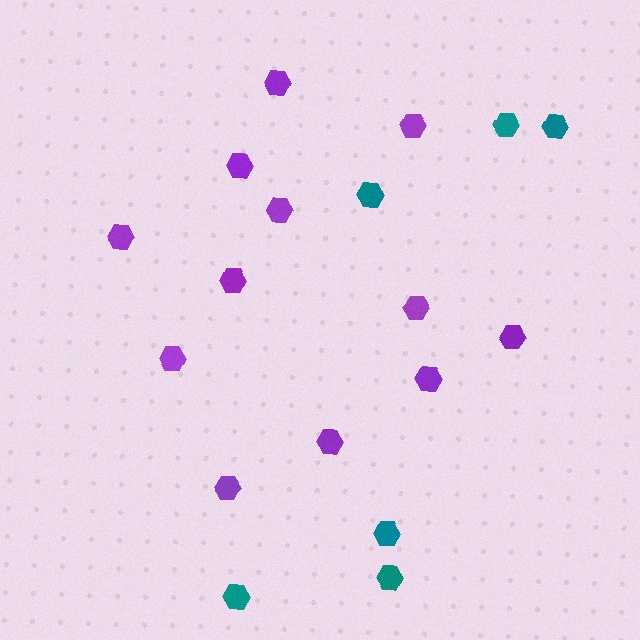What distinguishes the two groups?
There are 2 groups: one group of purple hexagons (12) and one group of teal hexagons (6).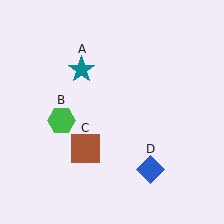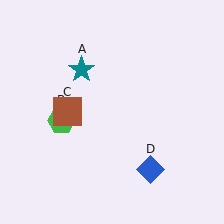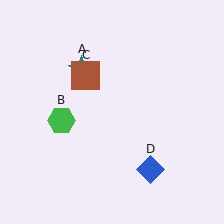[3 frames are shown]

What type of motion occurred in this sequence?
The brown square (object C) rotated clockwise around the center of the scene.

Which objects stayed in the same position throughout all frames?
Teal star (object A) and green hexagon (object B) and blue diamond (object D) remained stationary.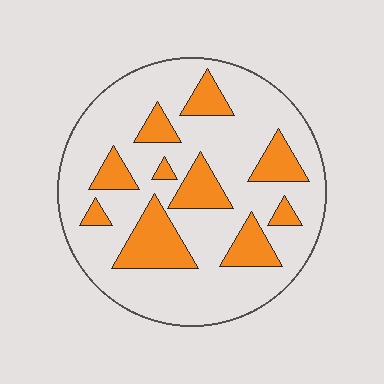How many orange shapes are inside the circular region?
10.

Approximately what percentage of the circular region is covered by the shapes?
Approximately 25%.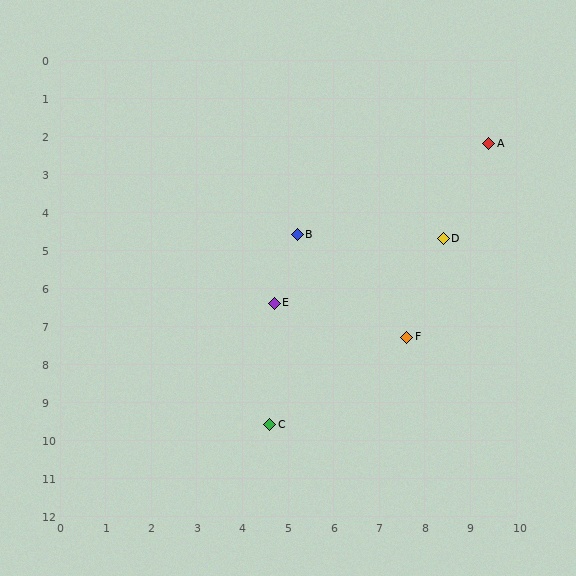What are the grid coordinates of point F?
Point F is at approximately (7.6, 7.3).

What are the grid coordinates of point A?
Point A is at approximately (9.4, 2.2).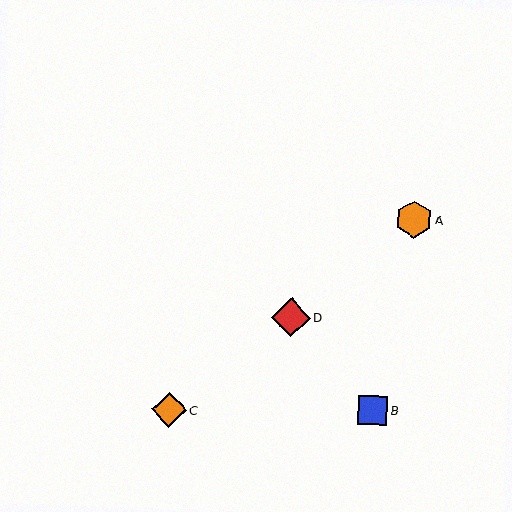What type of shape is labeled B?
Shape B is a blue square.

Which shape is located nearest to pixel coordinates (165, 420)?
The orange diamond (labeled C) at (169, 410) is nearest to that location.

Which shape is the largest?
The red diamond (labeled D) is the largest.